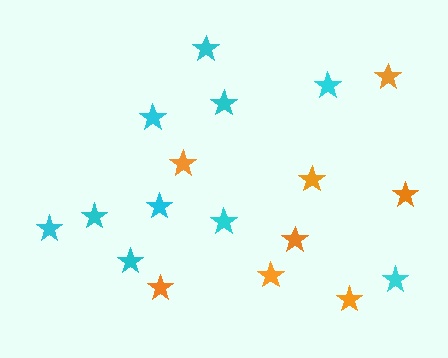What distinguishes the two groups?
There are 2 groups: one group of cyan stars (10) and one group of orange stars (8).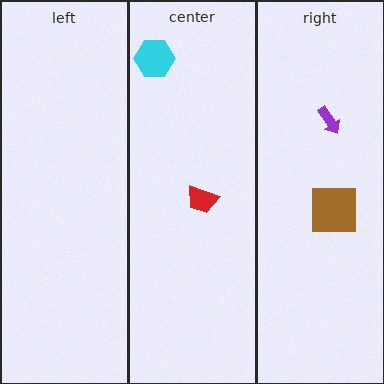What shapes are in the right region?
The brown square, the purple arrow.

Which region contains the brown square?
The right region.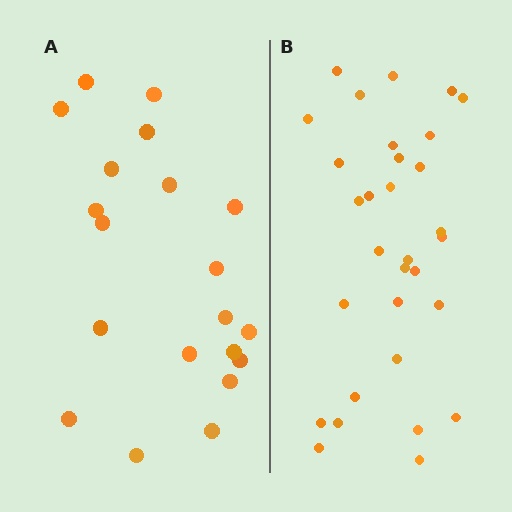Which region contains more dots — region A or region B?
Region B (the right region) has more dots.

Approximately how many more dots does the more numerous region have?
Region B has roughly 12 or so more dots than region A.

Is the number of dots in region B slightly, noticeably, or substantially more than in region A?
Region B has substantially more. The ratio is roughly 1.6 to 1.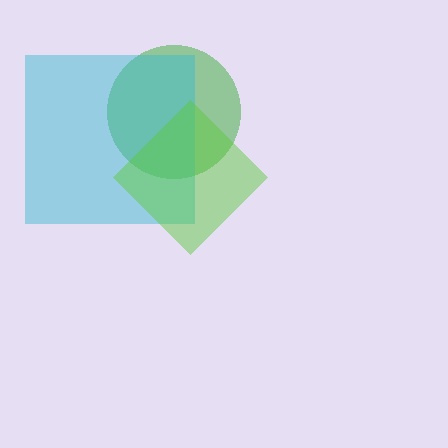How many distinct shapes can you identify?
There are 3 distinct shapes: a green circle, a cyan square, a lime diamond.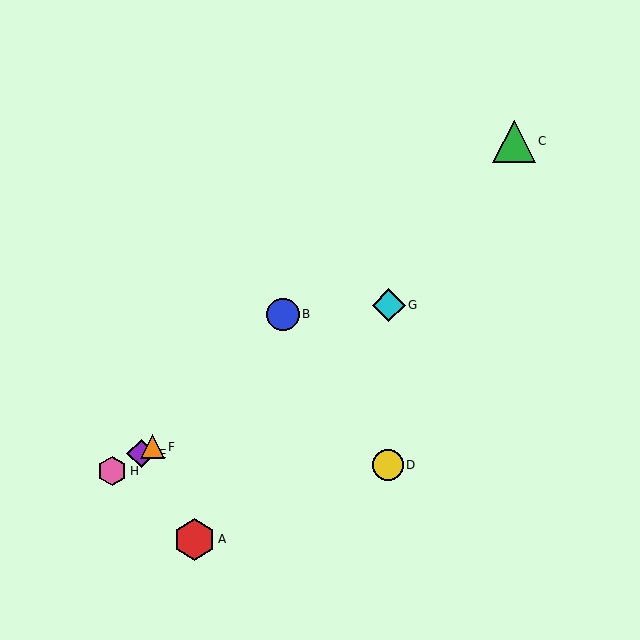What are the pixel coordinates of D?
Object D is at (388, 465).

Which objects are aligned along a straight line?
Objects E, F, G, H are aligned along a straight line.